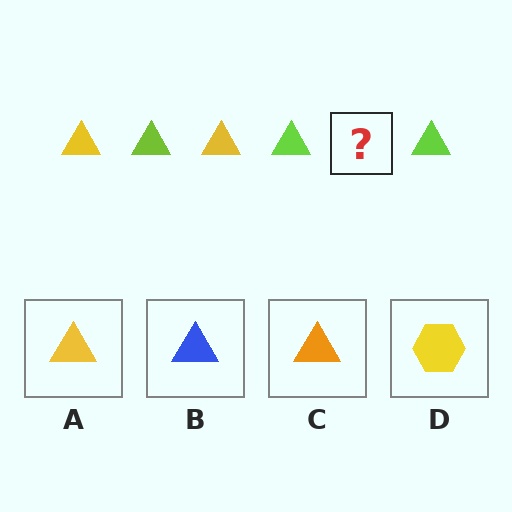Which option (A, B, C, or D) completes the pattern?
A.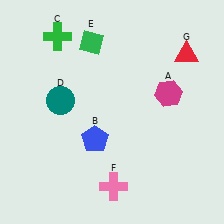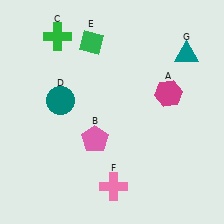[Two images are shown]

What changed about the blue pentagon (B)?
In Image 1, B is blue. In Image 2, it changed to pink.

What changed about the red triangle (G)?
In Image 1, G is red. In Image 2, it changed to teal.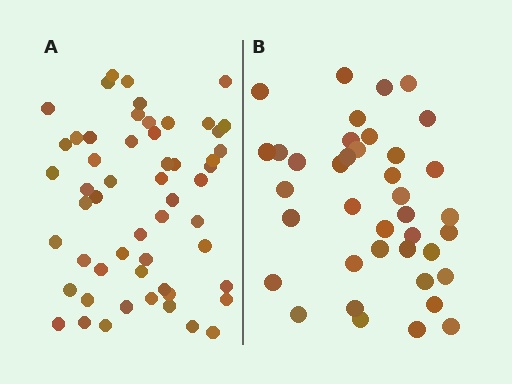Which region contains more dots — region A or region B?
Region A (the left region) has more dots.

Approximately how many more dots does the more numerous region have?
Region A has approximately 15 more dots than region B.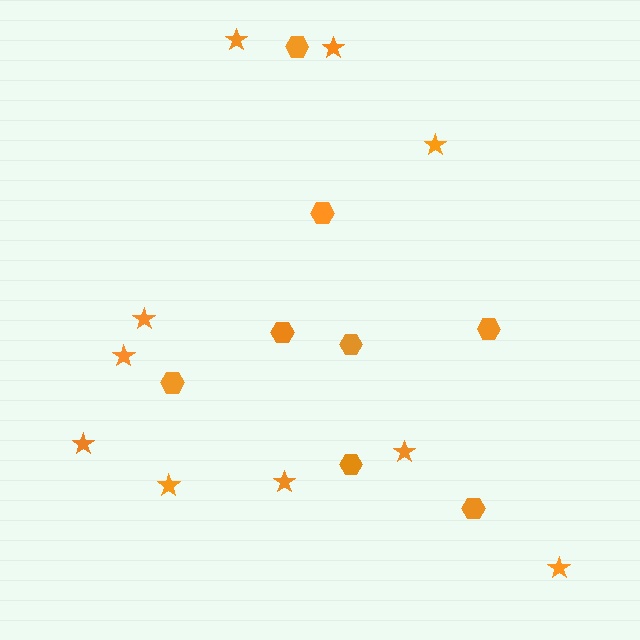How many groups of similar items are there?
There are 2 groups: one group of hexagons (8) and one group of stars (10).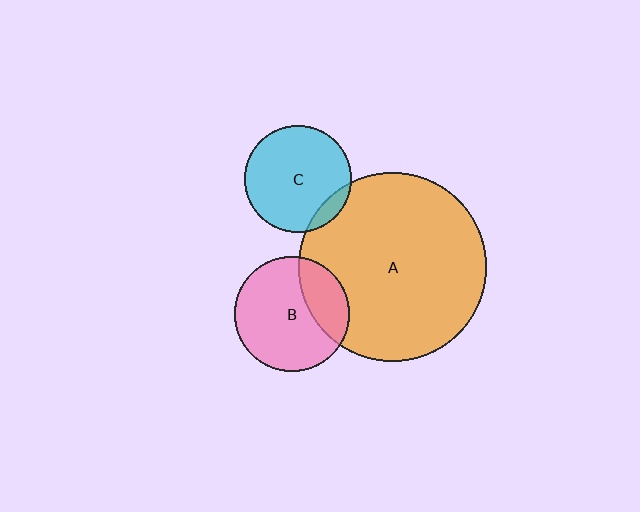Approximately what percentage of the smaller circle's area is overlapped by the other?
Approximately 10%.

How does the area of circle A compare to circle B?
Approximately 2.7 times.